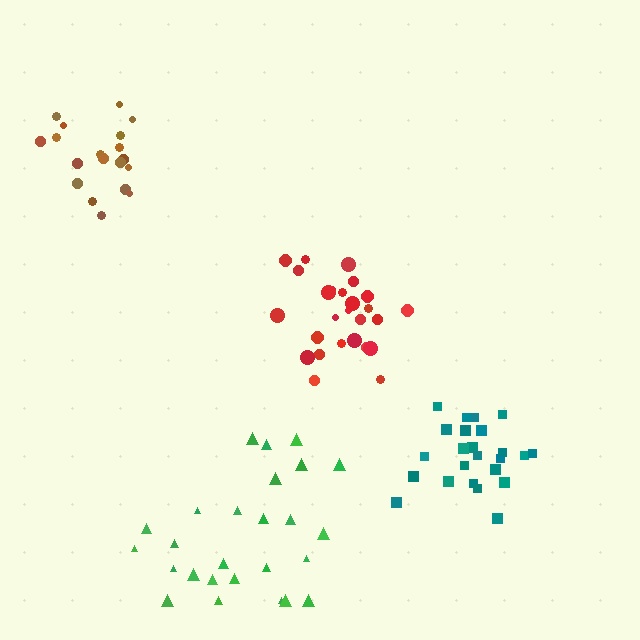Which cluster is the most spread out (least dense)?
Green.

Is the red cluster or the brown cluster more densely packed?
Red.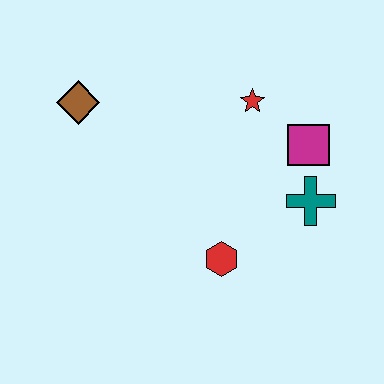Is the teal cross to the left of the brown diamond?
No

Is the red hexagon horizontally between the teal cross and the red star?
No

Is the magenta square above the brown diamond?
No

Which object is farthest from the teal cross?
The brown diamond is farthest from the teal cross.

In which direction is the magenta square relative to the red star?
The magenta square is to the right of the red star.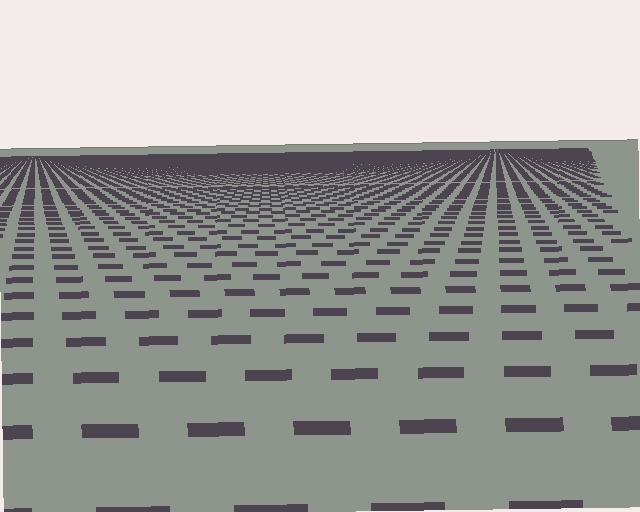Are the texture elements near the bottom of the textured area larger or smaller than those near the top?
Larger. Near the bottom, elements are closer to the viewer and appear at a bigger on-screen size.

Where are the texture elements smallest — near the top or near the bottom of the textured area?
Near the top.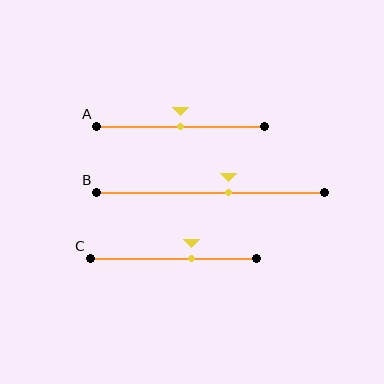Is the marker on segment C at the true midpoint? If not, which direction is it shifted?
No, the marker on segment C is shifted to the right by about 11% of the segment length.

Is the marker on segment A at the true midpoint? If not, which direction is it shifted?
Yes, the marker on segment A is at the true midpoint.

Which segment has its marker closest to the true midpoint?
Segment A has its marker closest to the true midpoint.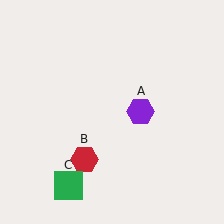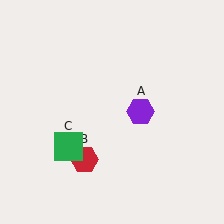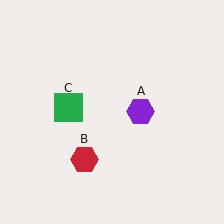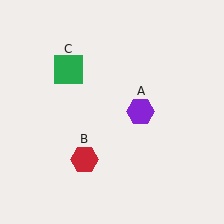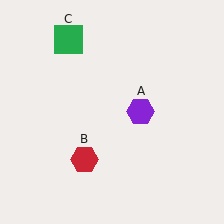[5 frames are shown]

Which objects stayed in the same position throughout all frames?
Purple hexagon (object A) and red hexagon (object B) remained stationary.